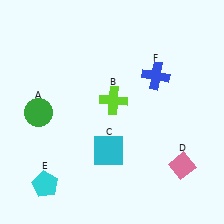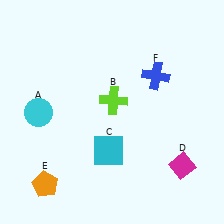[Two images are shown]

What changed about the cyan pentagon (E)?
In Image 1, E is cyan. In Image 2, it changed to orange.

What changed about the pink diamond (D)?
In Image 1, D is pink. In Image 2, it changed to magenta.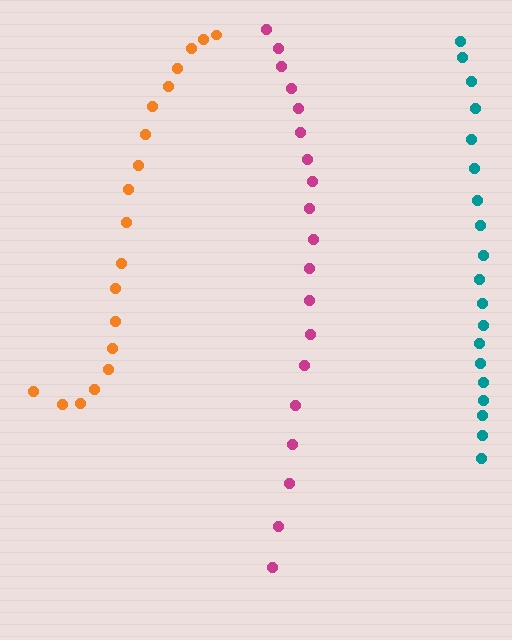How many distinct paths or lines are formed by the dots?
There are 3 distinct paths.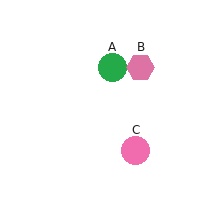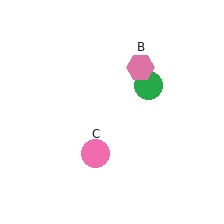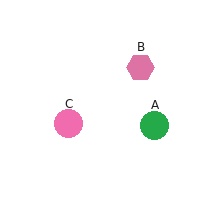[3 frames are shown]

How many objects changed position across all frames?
2 objects changed position: green circle (object A), pink circle (object C).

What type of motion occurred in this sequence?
The green circle (object A), pink circle (object C) rotated clockwise around the center of the scene.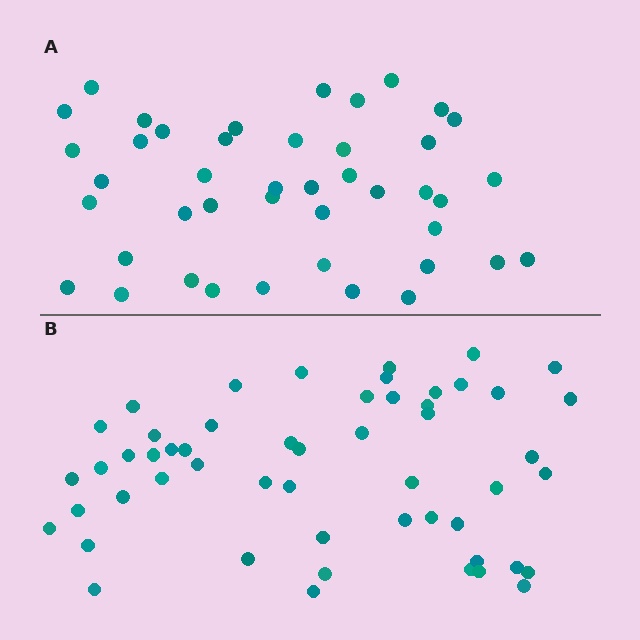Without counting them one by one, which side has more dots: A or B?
Region B (the bottom region) has more dots.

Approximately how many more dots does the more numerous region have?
Region B has roughly 10 or so more dots than region A.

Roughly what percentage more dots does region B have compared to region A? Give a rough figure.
About 25% more.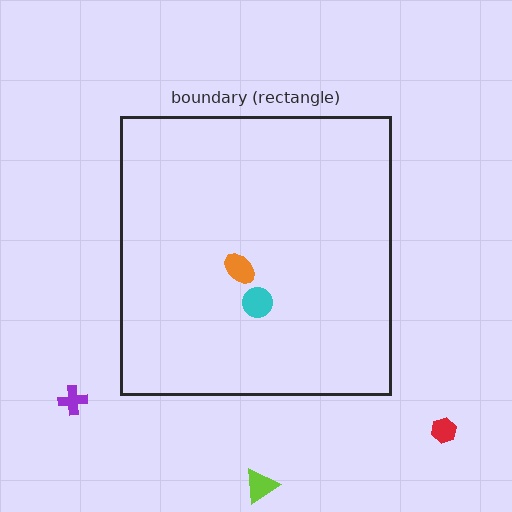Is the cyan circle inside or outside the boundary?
Inside.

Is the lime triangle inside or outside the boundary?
Outside.